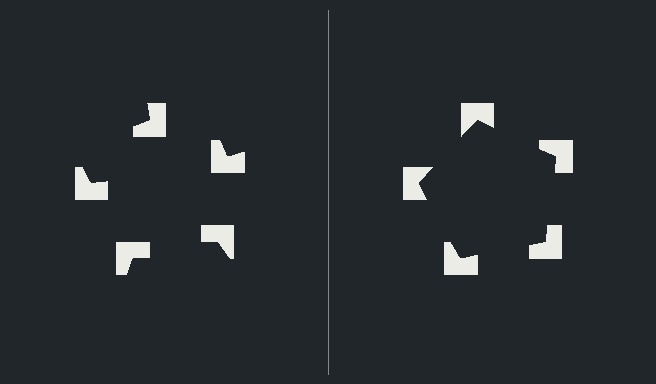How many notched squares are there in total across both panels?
10 — 5 on each side.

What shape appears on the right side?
An illusory pentagon.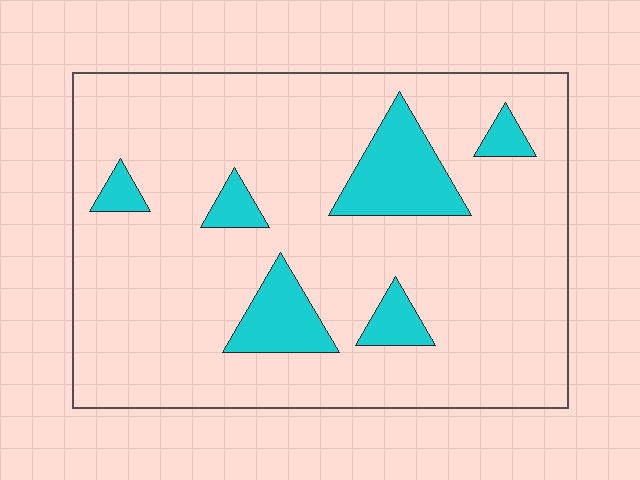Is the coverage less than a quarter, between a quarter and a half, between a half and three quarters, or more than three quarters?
Less than a quarter.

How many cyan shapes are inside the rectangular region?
6.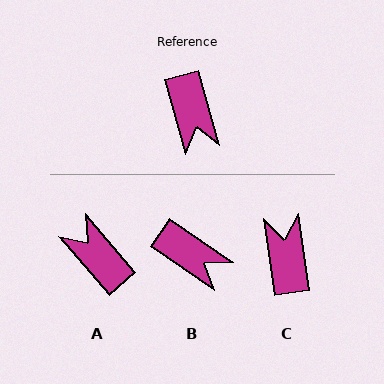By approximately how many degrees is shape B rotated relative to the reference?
Approximately 40 degrees counter-clockwise.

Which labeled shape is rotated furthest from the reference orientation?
C, about 173 degrees away.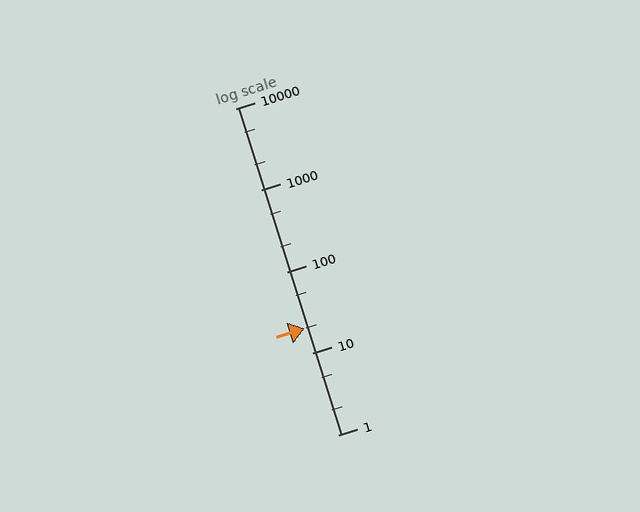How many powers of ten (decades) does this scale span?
The scale spans 4 decades, from 1 to 10000.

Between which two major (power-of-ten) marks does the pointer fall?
The pointer is between 10 and 100.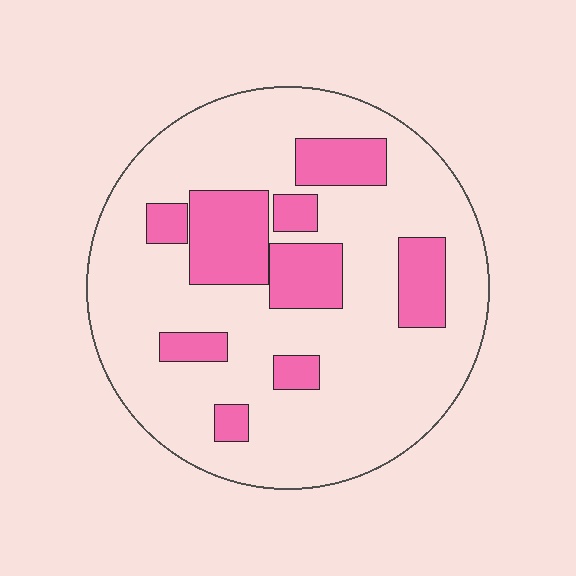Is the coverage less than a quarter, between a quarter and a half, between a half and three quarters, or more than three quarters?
Less than a quarter.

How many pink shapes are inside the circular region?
9.